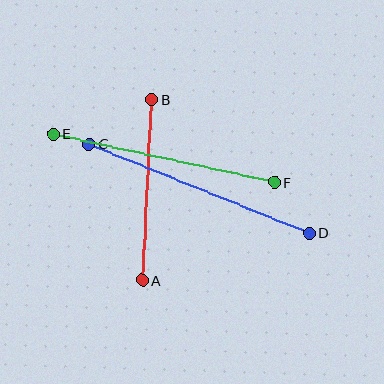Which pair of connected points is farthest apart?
Points C and D are farthest apart.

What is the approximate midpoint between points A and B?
The midpoint is at approximately (147, 190) pixels.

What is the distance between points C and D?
The distance is approximately 237 pixels.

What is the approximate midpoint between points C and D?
The midpoint is at approximately (199, 188) pixels.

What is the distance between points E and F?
The distance is approximately 227 pixels.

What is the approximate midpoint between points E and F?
The midpoint is at approximately (164, 158) pixels.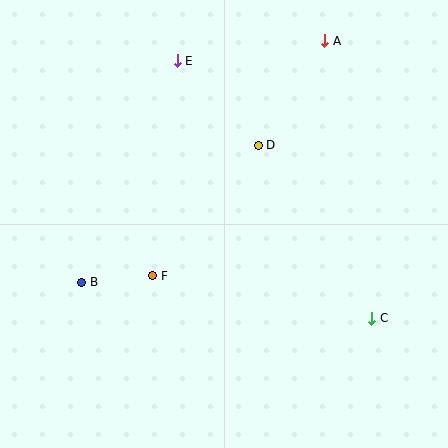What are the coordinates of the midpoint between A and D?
The midpoint between A and D is at (291, 93).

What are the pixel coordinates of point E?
Point E is at (177, 61).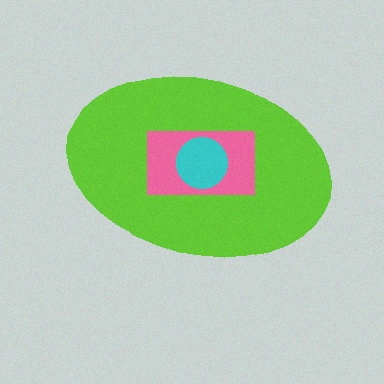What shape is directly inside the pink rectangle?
The cyan circle.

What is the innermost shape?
The cyan circle.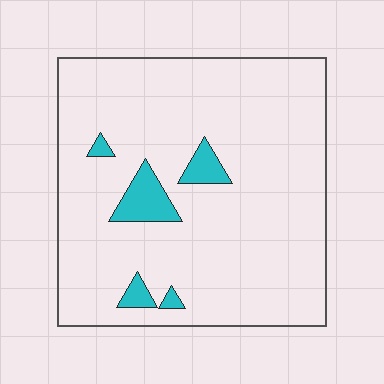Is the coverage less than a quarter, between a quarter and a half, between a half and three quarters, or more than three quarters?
Less than a quarter.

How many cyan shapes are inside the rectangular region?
5.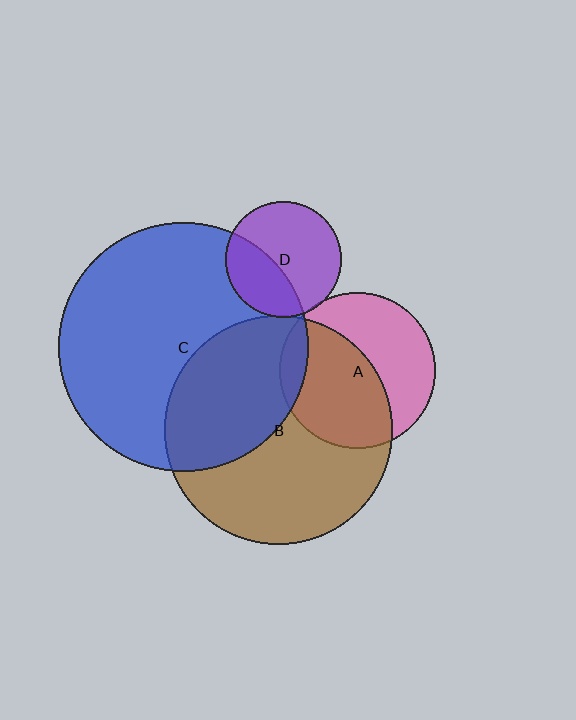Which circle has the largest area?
Circle C (blue).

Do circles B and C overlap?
Yes.